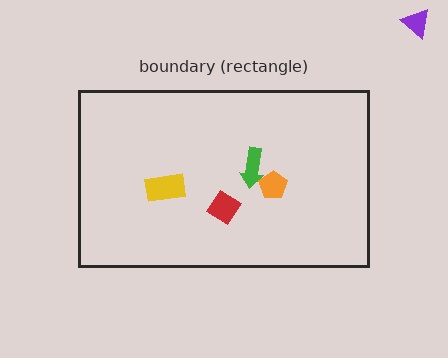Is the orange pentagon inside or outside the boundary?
Inside.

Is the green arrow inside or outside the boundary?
Inside.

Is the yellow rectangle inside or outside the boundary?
Inside.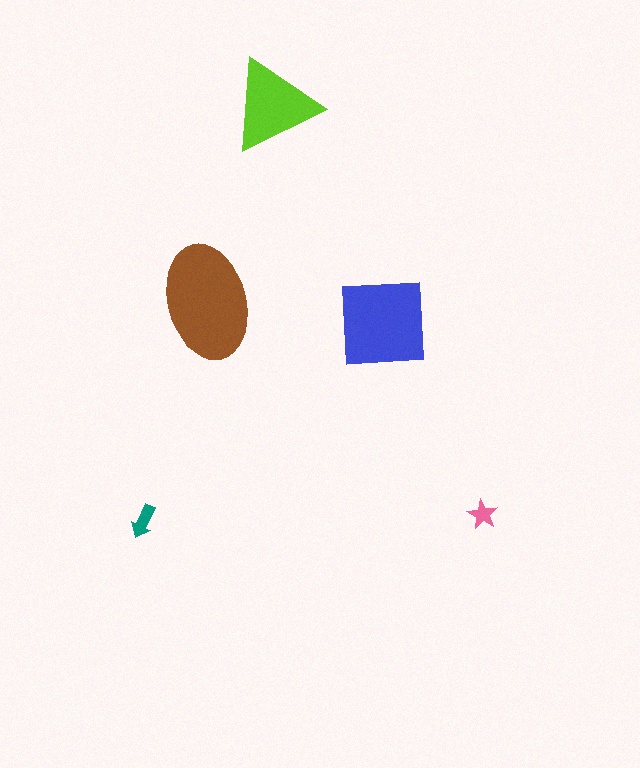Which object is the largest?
The brown ellipse.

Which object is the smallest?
The pink star.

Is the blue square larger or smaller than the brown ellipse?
Smaller.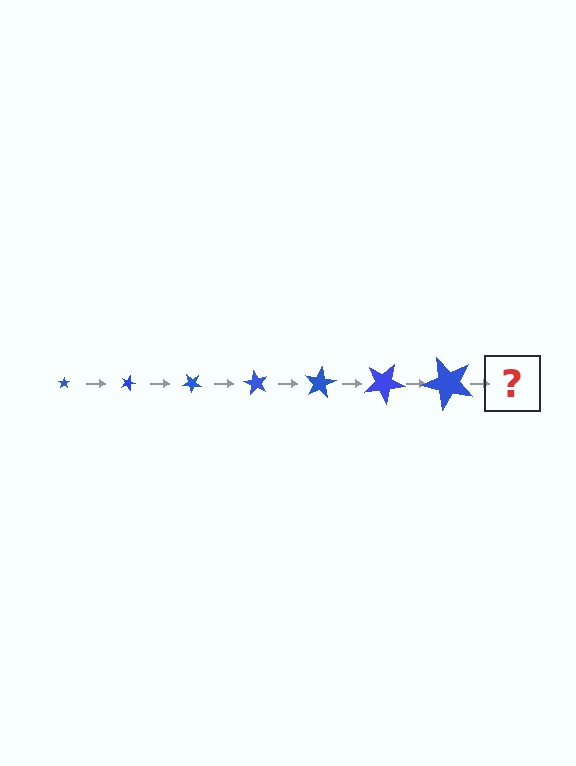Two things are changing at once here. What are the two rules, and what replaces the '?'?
The two rules are that the star grows larger each step and it rotates 20 degrees each step. The '?' should be a star, larger than the previous one and rotated 140 degrees from the start.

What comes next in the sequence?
The next element should be a star, larger than the previous one and rotated 140 degrees from the start.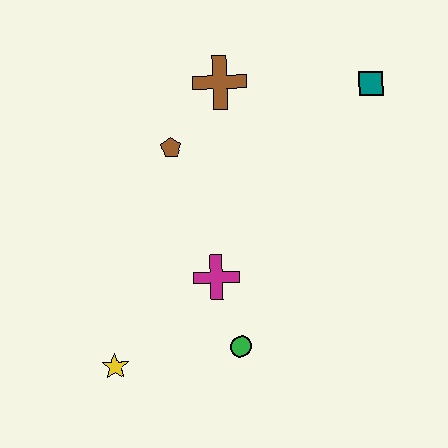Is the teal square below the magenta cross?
No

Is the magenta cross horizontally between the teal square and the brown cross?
No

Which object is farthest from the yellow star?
The teal square is farthest from the yellow star.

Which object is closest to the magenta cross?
The green circle is closest to the magenta cross.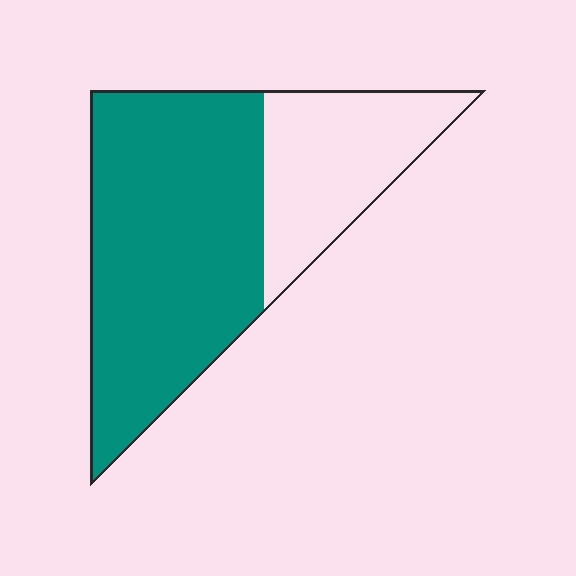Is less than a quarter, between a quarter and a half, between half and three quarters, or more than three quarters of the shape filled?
Between half and three quarters.